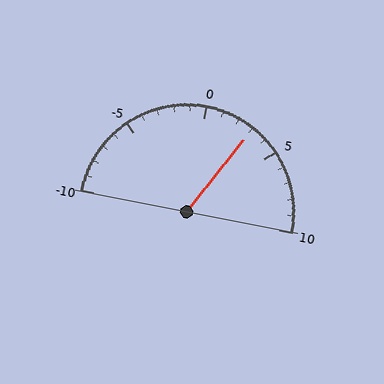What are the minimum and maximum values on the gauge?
The gauge ranges from -10 to 10.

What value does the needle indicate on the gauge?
The needle indicates approximately 3.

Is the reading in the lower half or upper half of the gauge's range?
The reading is in the upper half of the range (-10 to 10).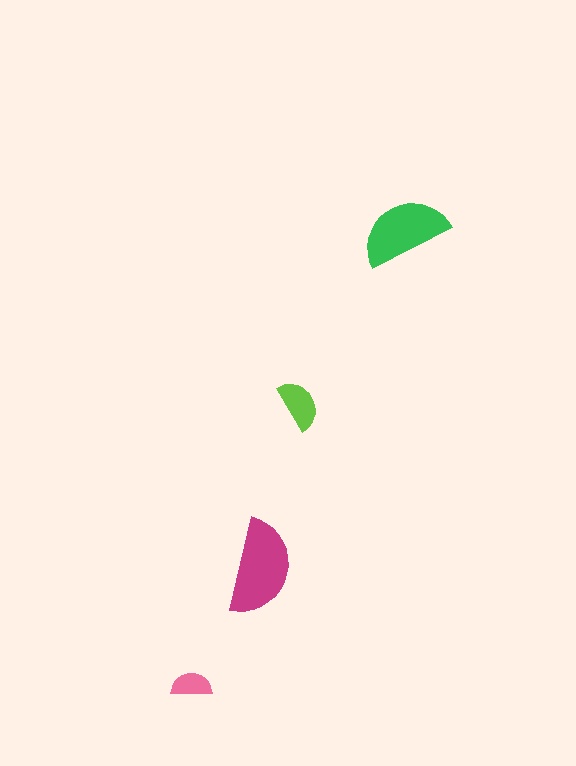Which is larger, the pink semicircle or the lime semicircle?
The lime one.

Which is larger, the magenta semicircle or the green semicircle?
The magenta one.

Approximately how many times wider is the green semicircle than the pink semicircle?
About 2 times wider.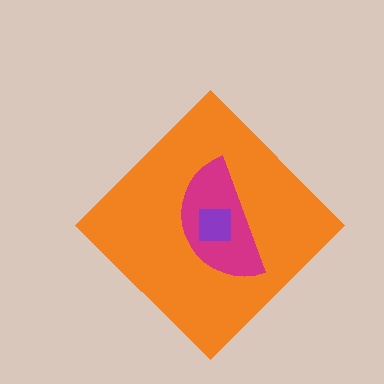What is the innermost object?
The purple square.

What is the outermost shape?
The orange diamond.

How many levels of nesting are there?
3.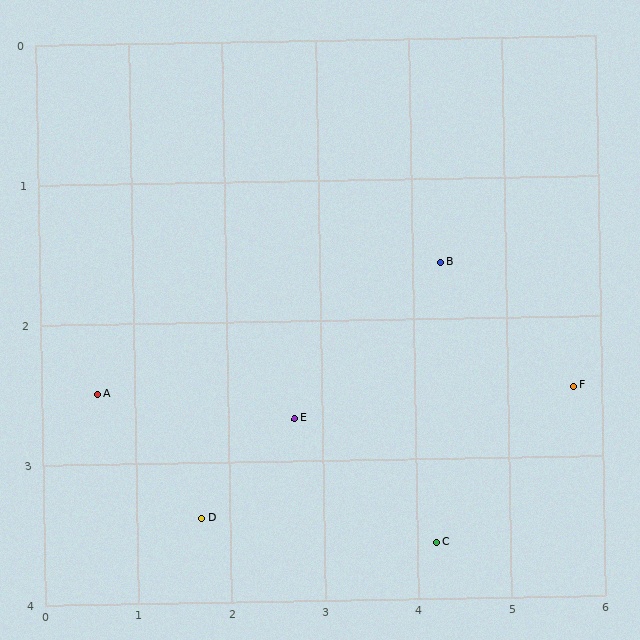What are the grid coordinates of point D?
Point D is at approximately (1.7, 3.4).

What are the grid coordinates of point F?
Point F is at approximately (5.7, 2.5).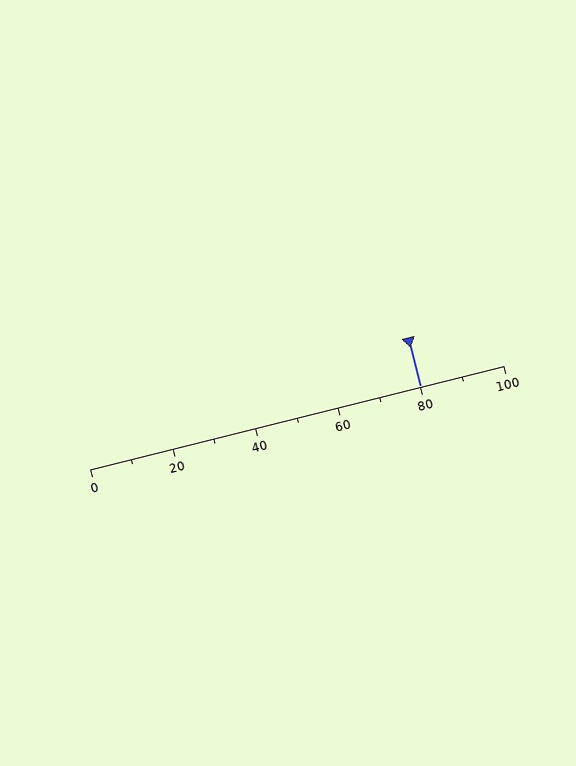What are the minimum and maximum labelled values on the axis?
The axis runs from 0 to 100.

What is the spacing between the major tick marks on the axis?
The major ticks are spaced 20 apart.